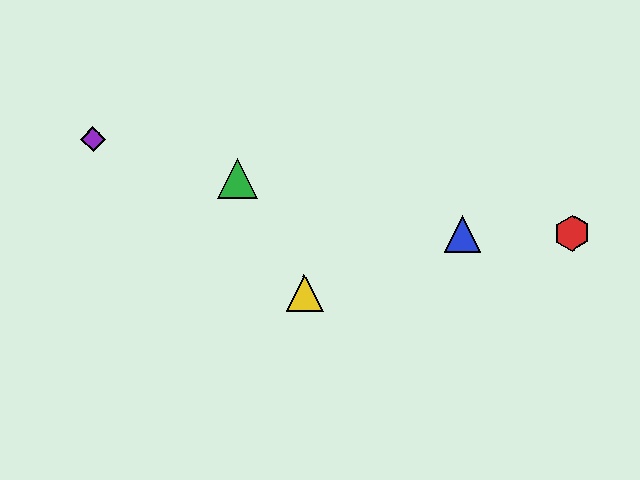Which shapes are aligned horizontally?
The red hexagon, the blue triangle are aligned horizontally.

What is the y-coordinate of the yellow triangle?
The yellow triangle is at y≈293.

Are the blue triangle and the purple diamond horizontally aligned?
No, the blue triangle is at y≈234 and the purple diamond is at y≈140.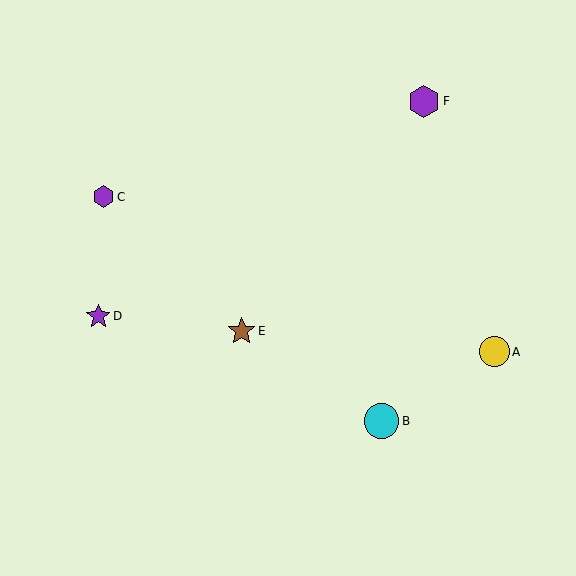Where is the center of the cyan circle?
The center of the cyan circle is at (382, 421).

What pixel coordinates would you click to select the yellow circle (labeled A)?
Click at (494, 352) to select the yellow circle A.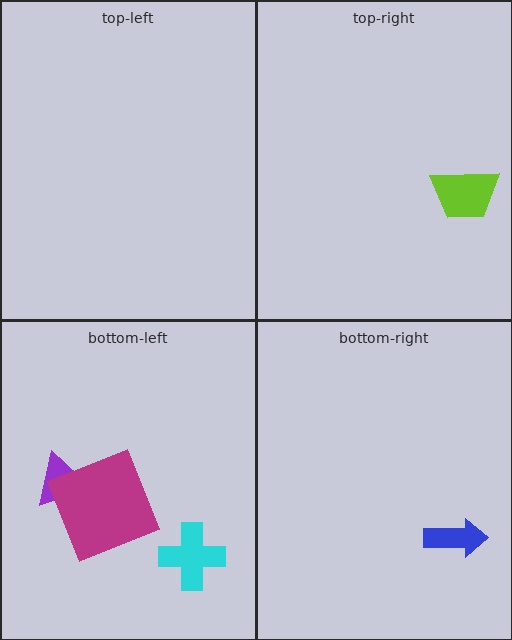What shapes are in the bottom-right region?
The blue arrow.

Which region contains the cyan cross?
The bottom-left region.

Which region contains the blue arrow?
The bottom-right region.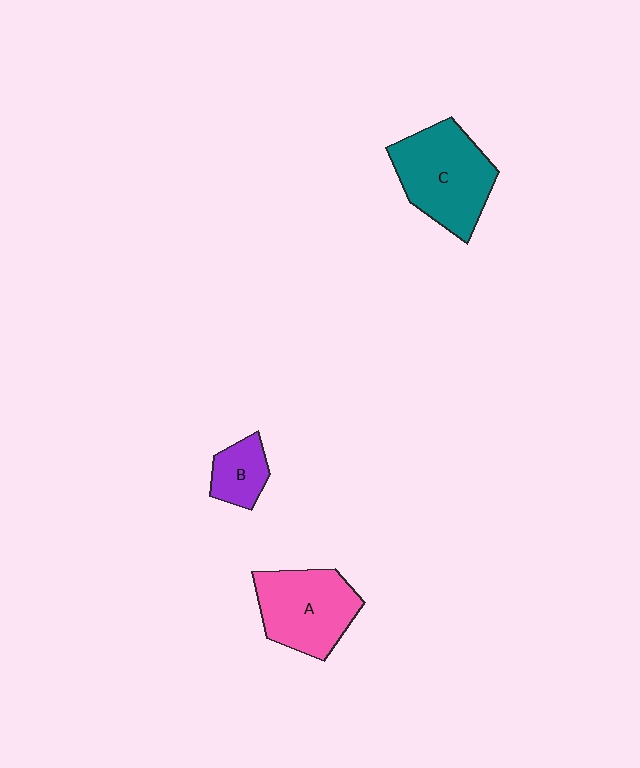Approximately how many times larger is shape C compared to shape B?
Approximately 2.5 times.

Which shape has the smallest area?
Shape B (purple).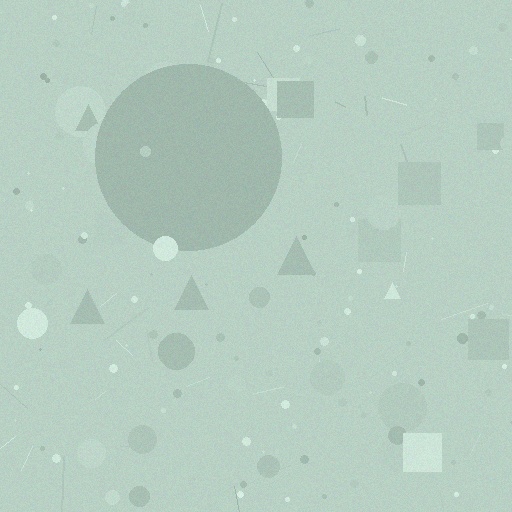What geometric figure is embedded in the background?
A circle is embedded in the background.